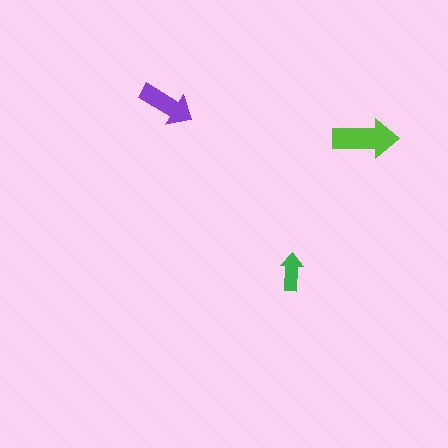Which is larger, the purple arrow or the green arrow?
The purple one.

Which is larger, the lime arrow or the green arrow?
The lime one.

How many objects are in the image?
There are 3 objects in the image.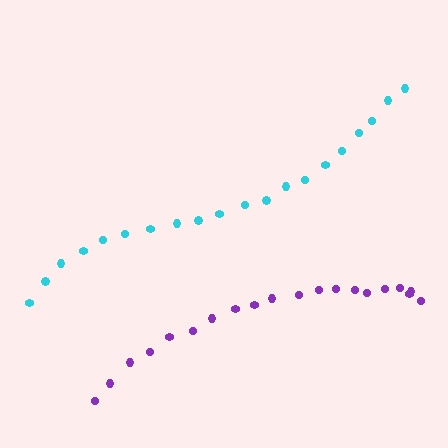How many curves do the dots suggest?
There are 2 distinct paths.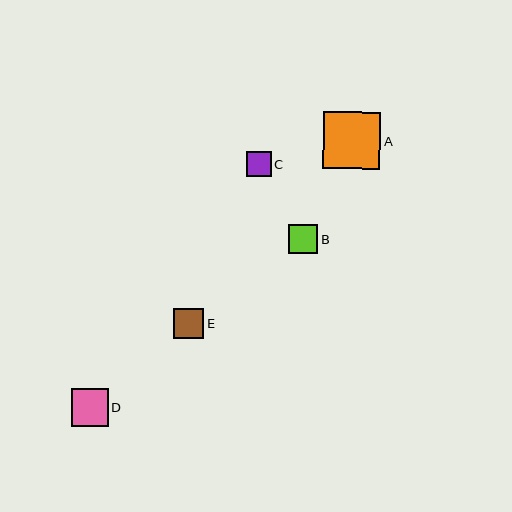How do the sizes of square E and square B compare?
Square E and square B are approximately the same size.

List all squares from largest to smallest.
From largest to smallest: A, D, E, B, C.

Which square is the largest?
Square A is the largest with a size of approximately 57 pixels.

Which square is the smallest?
Square C is the smallest with a size of approximately 25 pixels.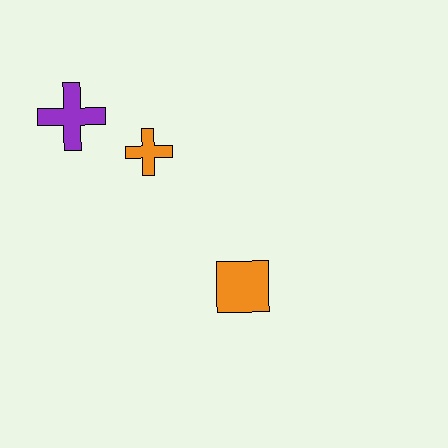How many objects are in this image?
There are 3 objects.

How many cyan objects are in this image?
There are no cyan objects.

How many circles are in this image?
There are no circles.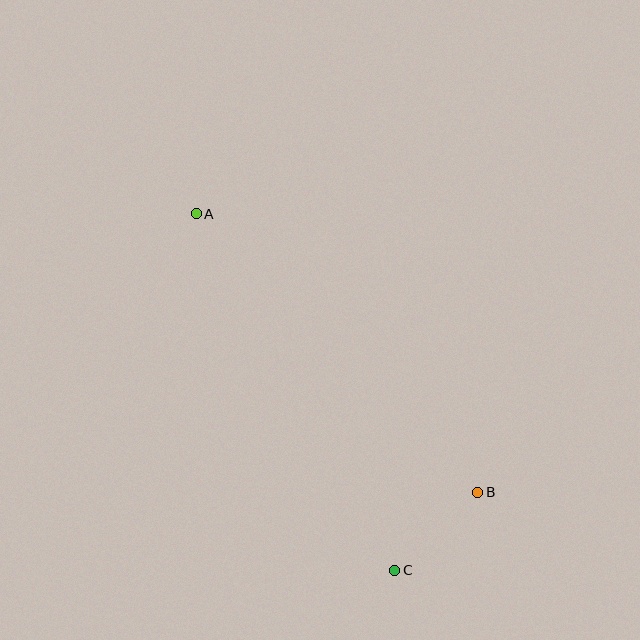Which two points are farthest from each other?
Points A and C are farthest from each other.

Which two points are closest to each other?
Points B and C are closest to each other.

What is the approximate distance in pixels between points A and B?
The distance between A and B is approximately 396 pixels.